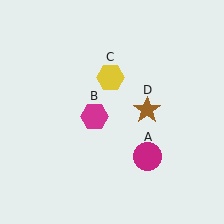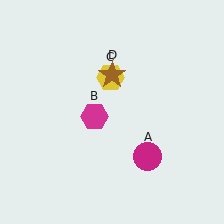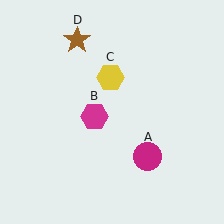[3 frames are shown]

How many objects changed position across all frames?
1 object changed position: brown star (object D).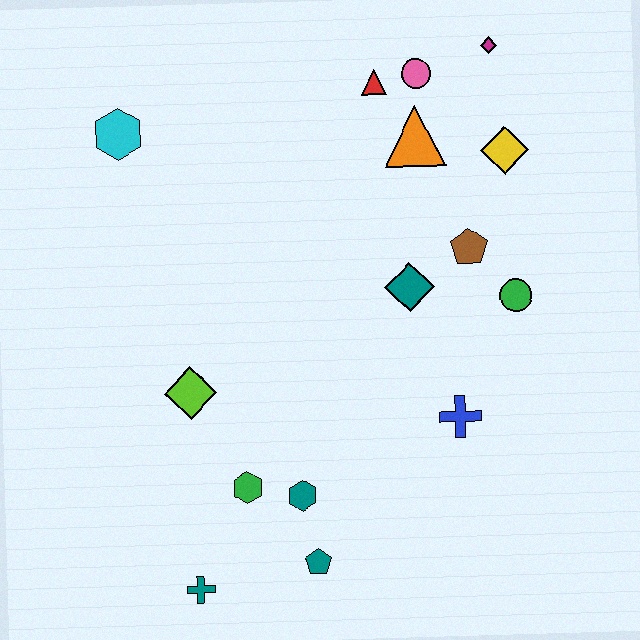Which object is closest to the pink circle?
The red triangle is closest to the pink circle.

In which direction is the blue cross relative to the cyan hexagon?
The blue cross is to the right of the cyan hexagon.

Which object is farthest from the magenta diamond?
The teal cross is farthest from the magenta diamond.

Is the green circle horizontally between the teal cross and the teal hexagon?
No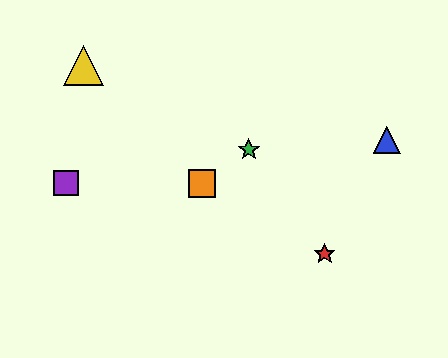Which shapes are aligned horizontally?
The purple square, the orange square are aligned horizontally.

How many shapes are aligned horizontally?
2 shapes (the purple square, the orange square) are aligned horizontally.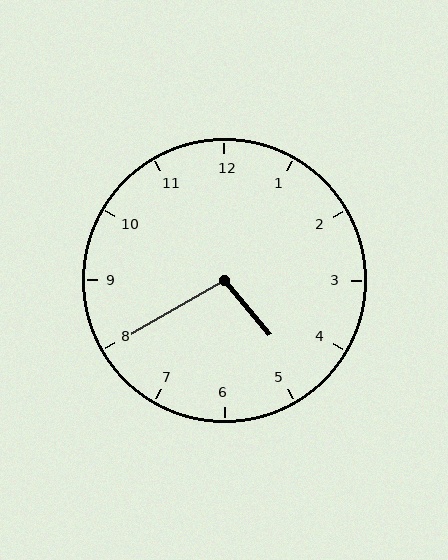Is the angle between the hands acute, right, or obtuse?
It is obtuse.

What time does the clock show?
4:40.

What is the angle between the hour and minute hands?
Approximately 100 degrees.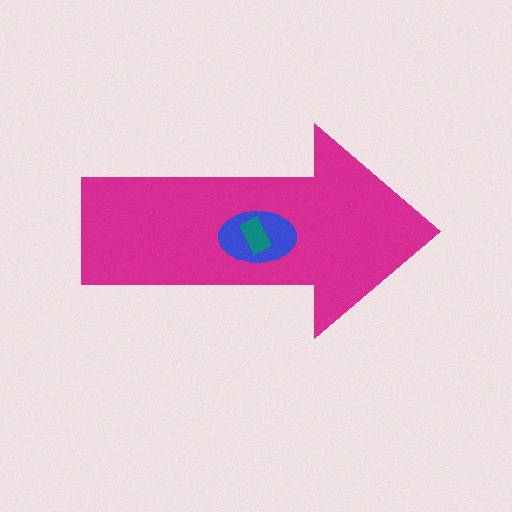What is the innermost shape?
The teal rectangle.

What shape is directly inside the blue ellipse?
The teal rectangle.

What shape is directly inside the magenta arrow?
The blue ellipse.